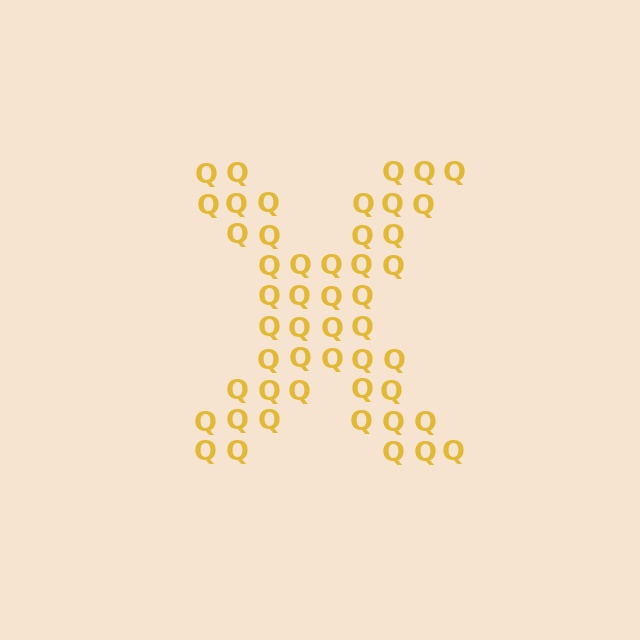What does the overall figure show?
The overall figure shows the letter X.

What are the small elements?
The small elements are letter Q's.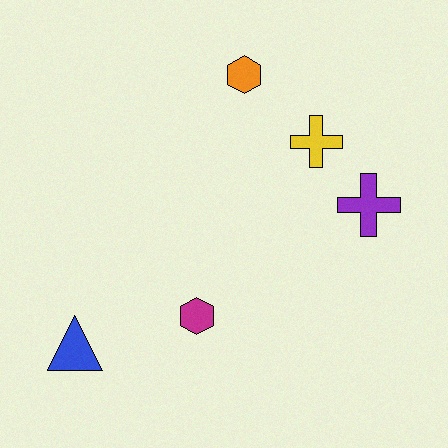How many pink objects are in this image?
There are no pink objects.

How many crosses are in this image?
There are 2 crosses.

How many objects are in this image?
There are 5 objects.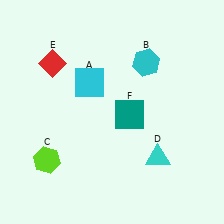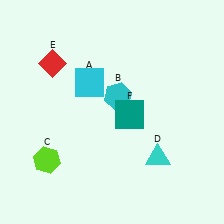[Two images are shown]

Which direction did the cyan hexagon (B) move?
The cyan hexagon (B) moved down.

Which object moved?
The cyan hexagon (B) moved down.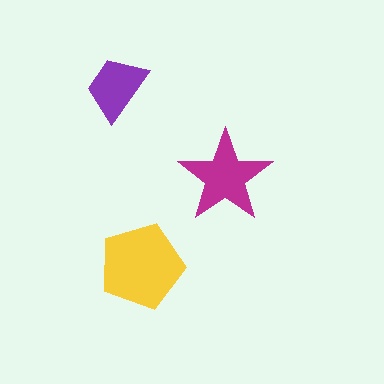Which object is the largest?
The yellow pentagon.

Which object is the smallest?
The purple trapezoid.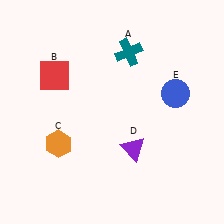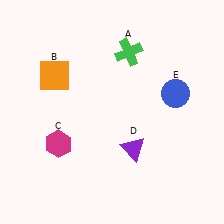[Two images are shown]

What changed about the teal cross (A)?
In Image 1, A is teal. In Image 2, it changed to green.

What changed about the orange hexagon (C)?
In Image 1, C is orange. In Image 2, it changed to magenta.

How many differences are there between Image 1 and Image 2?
There are 3 differences between the two images.